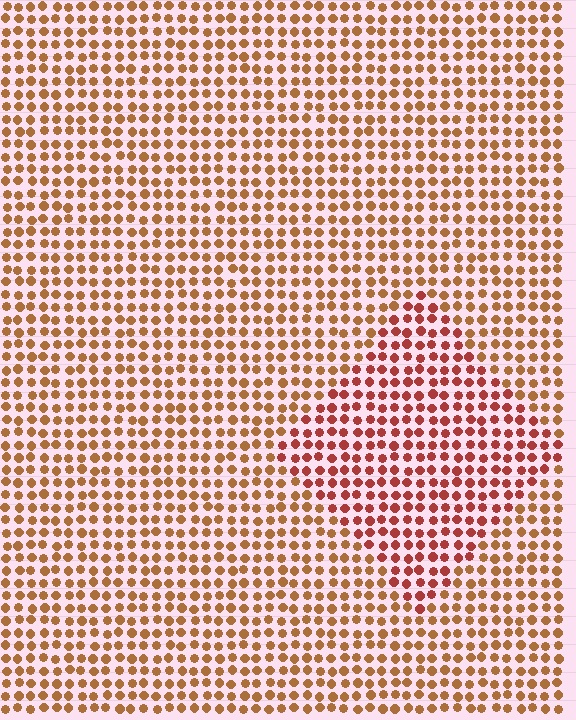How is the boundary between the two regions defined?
The boundary is defined purely by a slight shift in hue (about 28 degrees). Spacing, size, and orientation are identical on both sides.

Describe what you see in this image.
The image is filled with small brown elements in a uniform arrangement. A diamond-shaped region is visible where the elements are tinted to a slightly different hue, forming a subtle color boundary.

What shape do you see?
I see a diamond.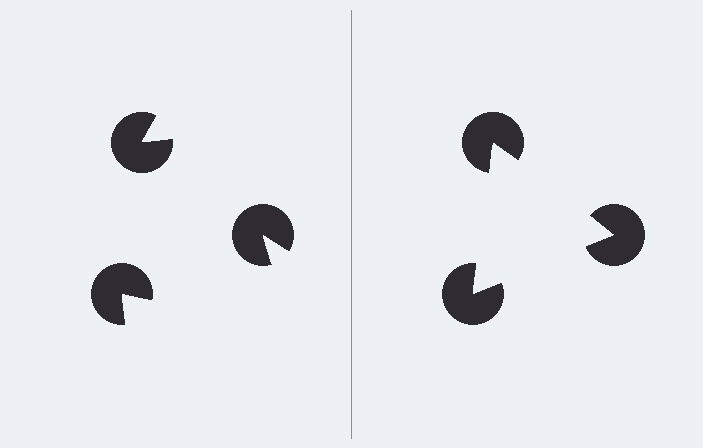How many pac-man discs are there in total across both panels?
6 — 3 on each side.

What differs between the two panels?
The pac-man discs are positioned identically on both sides; only the wedge orientations differ. On the right they align to a triangle; on the left they are misaligned.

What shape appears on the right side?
An illusory triangle.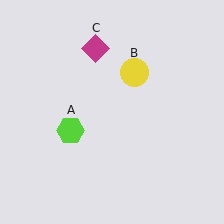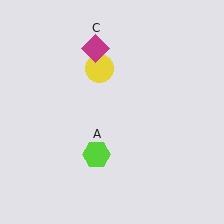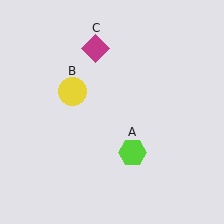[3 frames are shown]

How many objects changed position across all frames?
2 objects changed position: lime hexagon (object A), yellow circle (object B).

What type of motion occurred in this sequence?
The lime hexagon (object A), yellow circle (object B) rotated counterclockwise around the center of the scene.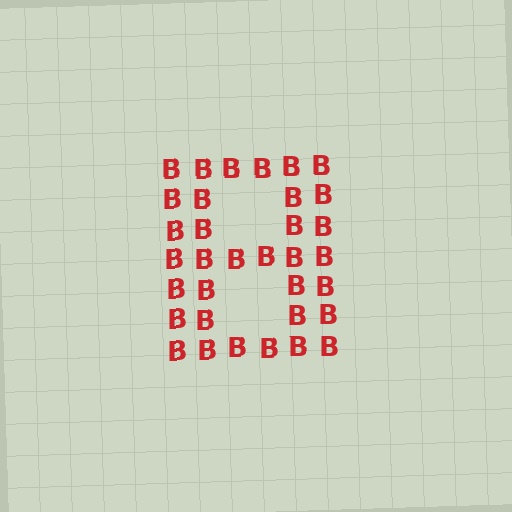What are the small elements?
The small elements are letter B's.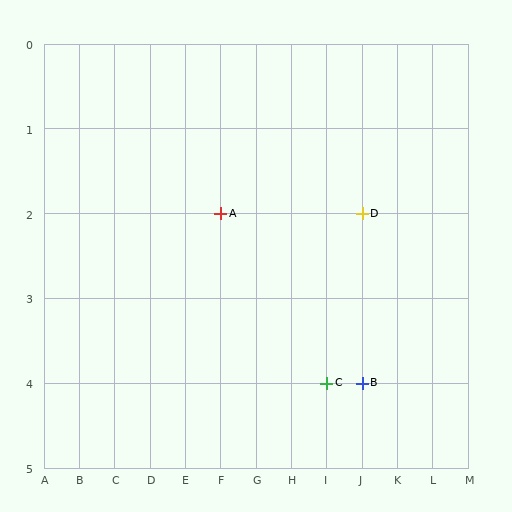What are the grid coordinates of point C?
Point C is at grid coordinates (I, 4).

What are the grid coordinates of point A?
Point A is at grid coordinates (F, 2).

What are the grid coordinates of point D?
Point D is at grid coordinates (J, 2).